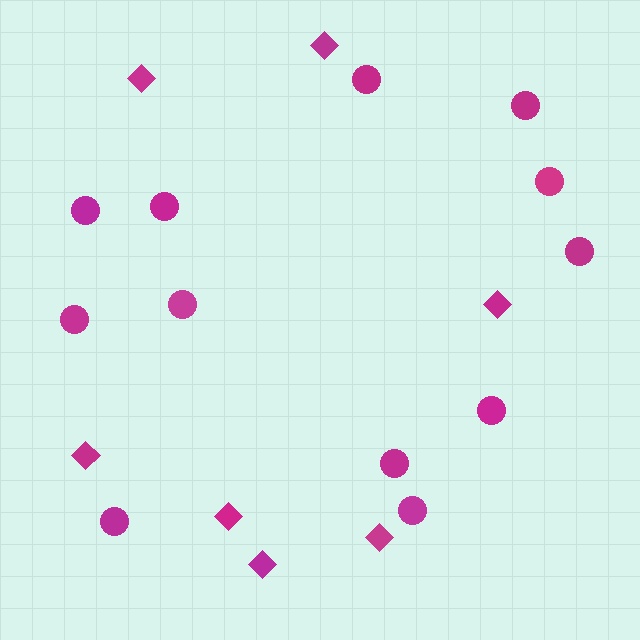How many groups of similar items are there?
There are 2 groups: one group of diamonds (7) and one group of circles (12).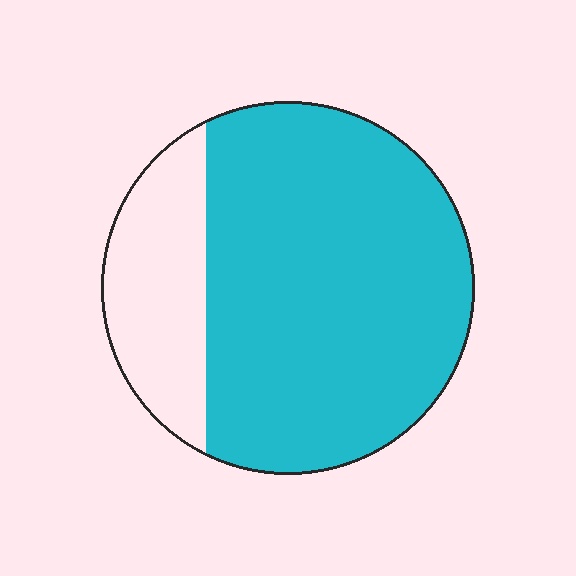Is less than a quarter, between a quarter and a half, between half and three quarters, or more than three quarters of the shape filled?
More than three quarters.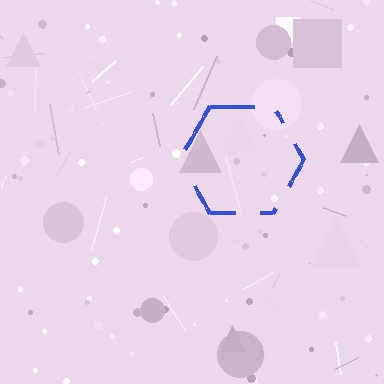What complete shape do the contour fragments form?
The contour fragments form a hexagon.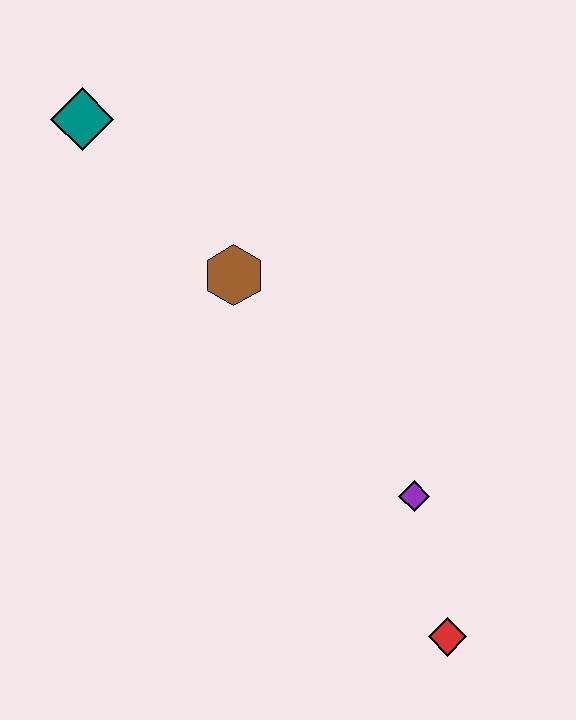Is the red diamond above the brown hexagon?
No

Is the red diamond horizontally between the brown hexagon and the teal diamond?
No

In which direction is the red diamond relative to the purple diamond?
The red diamond is below the purple diamond.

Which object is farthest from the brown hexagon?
The red diamond is farthest from the brown hexagon.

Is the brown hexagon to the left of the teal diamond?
No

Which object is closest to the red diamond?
The purple diamond is closest to the red diamond.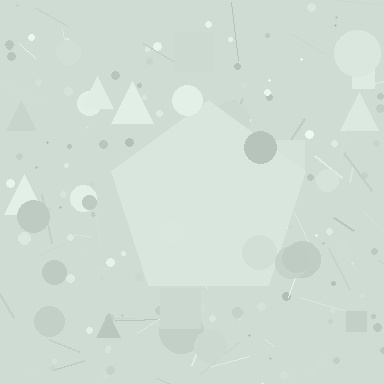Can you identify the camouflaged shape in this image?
The camouflaged shape is a pentagon.